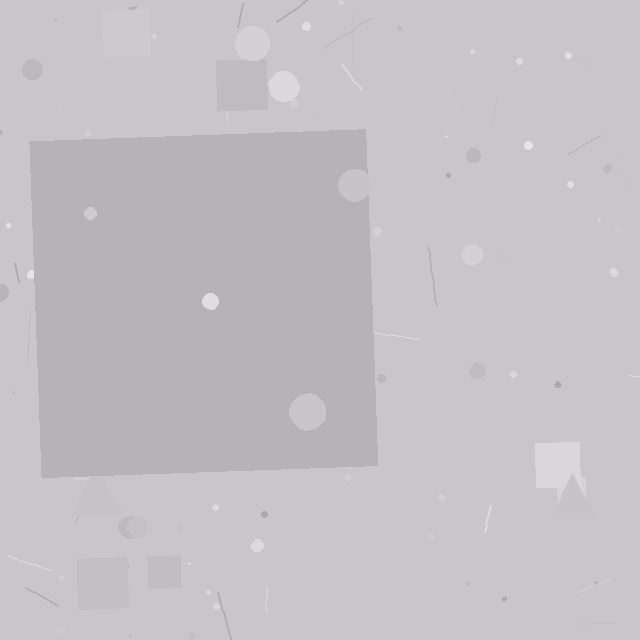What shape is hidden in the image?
A square is hidden in the image.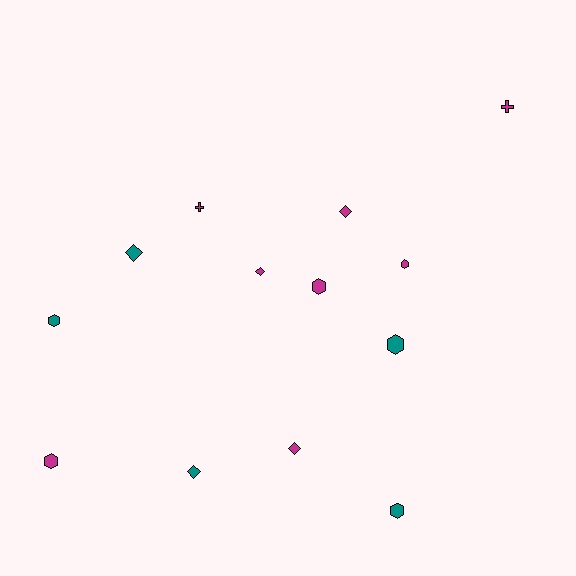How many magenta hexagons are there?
There are 3 magenta hexagons.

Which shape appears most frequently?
Hexagon, with 6 objects.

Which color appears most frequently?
Magenta, with 8 objects.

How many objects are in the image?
There are 13 objects.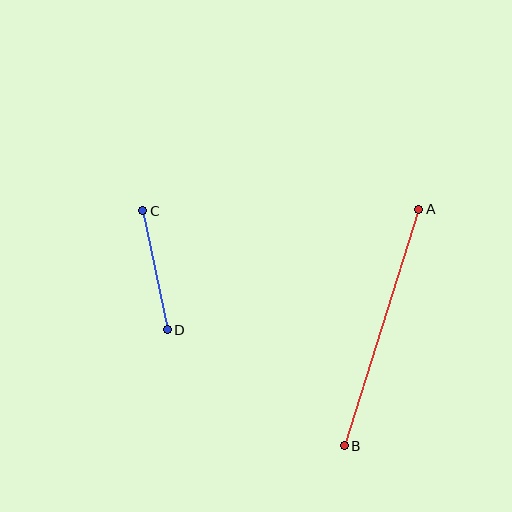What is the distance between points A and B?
The distance is approximately 248 pixels.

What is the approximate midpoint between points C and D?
The midpoint is at approximately (155, 270) pixels.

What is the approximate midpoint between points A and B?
The midpoint is at approximately (382, 327) pixels.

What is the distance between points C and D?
The distance is approximately 121 pixels.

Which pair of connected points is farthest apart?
Points A and B are farthest apart.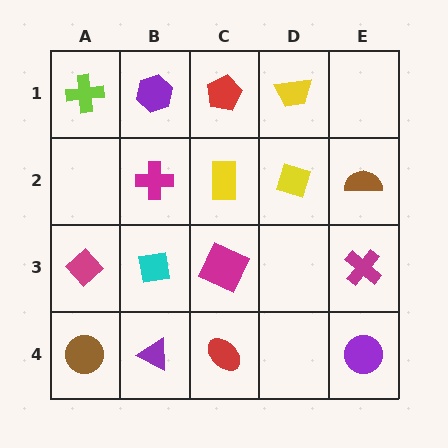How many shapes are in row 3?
4 shapes.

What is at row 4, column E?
A purple circle.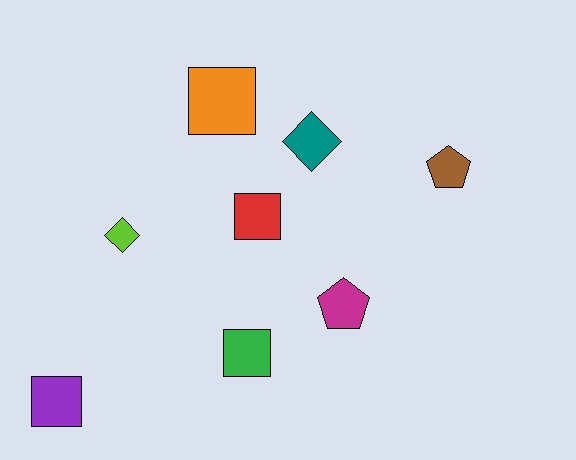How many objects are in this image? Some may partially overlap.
There are 8 objects.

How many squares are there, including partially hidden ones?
There are 4 squares.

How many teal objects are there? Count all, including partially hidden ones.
There is 1 teal object.